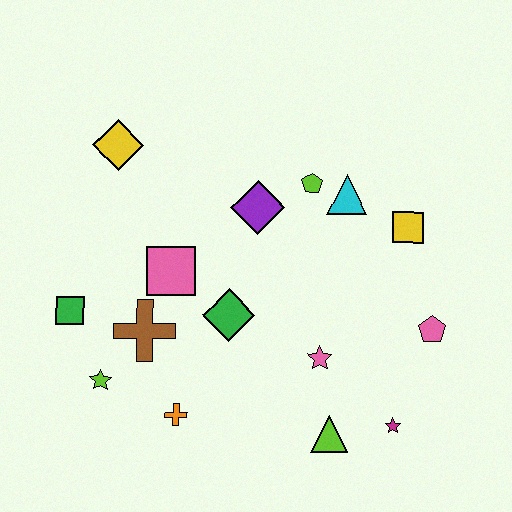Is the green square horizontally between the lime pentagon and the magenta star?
No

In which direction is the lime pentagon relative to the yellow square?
The lime pentagon is to the left of the yellow square.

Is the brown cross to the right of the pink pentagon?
No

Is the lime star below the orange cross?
No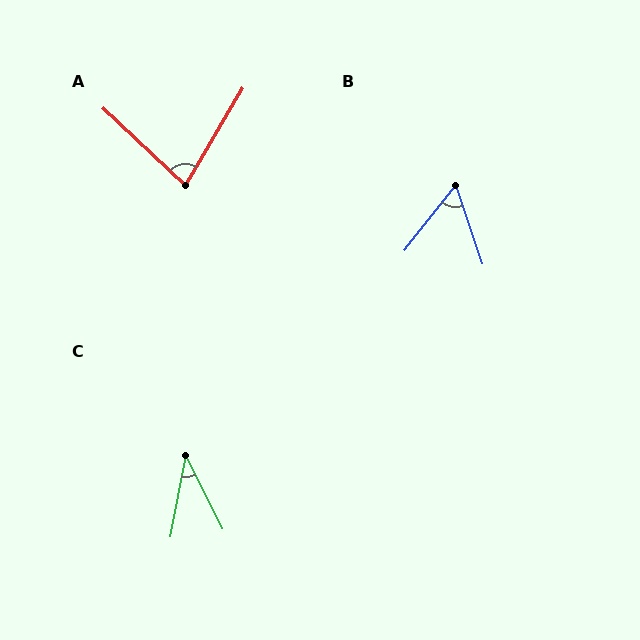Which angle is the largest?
A, at approximately 78 degrees.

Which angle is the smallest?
C, at approximately 37 degrees.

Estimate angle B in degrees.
Approximately 57 degrees.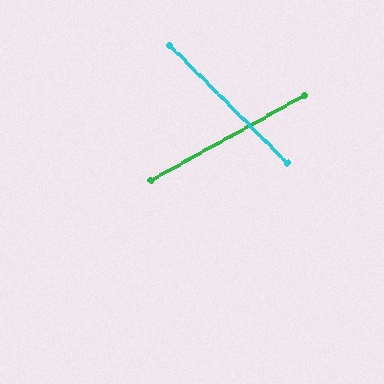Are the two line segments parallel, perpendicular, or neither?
Neither parallel nor perpendicular — they differ by about 74°.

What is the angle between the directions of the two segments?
Approximately 74 degrees.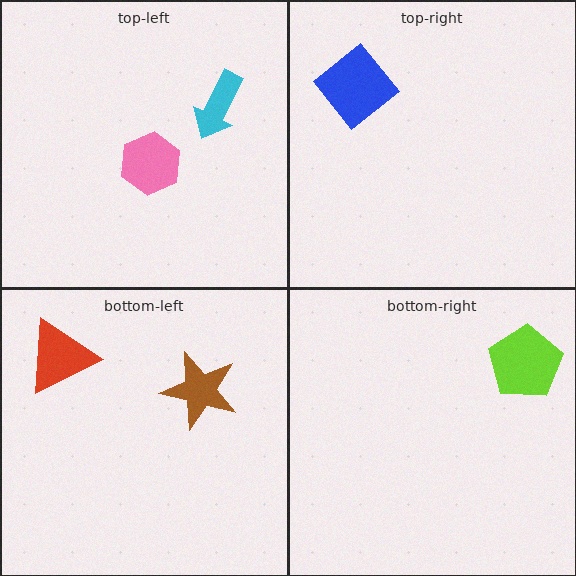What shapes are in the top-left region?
The cyan arrow, the pink hexagon.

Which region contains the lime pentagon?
The bottom-right region.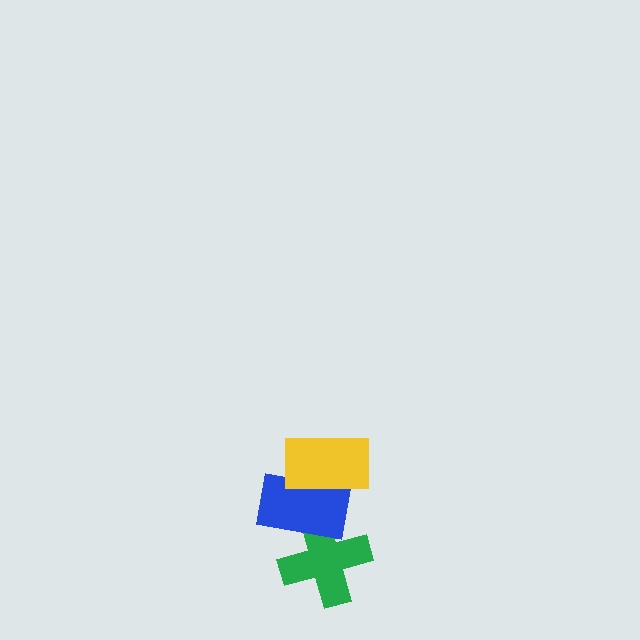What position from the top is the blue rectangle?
The blue rectangle is 2nd from the top.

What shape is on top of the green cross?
The blue rectangle is on top of the green cross.